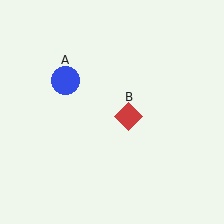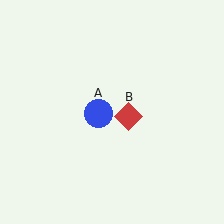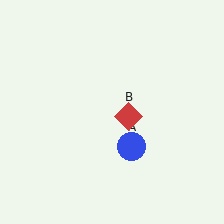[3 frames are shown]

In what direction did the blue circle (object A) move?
The blue circle (object A) moved down and to the right.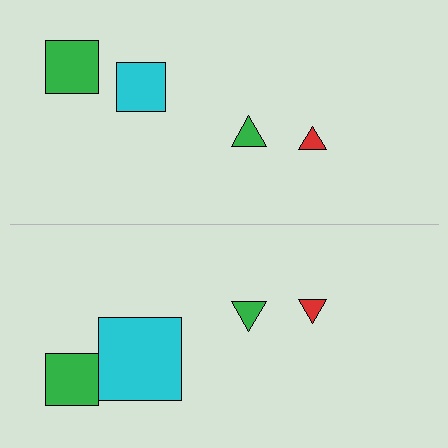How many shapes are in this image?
There are 8 shapes in this image.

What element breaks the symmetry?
The cyan square on the bottom side has a different size than its mirror counterpart.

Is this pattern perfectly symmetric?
No, the pattern is not perfectly symmetric. The cyan square on the bottom side has a different size than its mirror counterpart.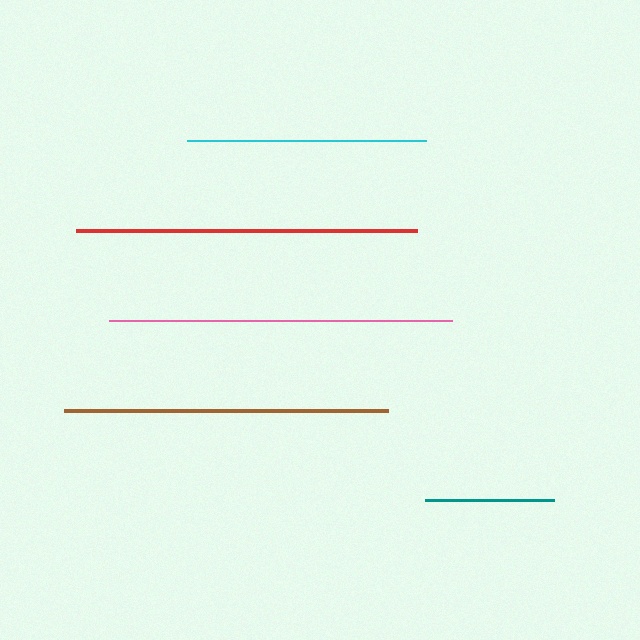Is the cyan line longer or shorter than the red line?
The red line is longer than the cyan line.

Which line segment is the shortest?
The teal line is the shortest at approximately 129 pixels.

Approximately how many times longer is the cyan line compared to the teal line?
The cyan line is approximately 1.9 times the length of the teal line.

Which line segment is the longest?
The pink line is the longest at approximately 343 pixels.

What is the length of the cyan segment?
The cyan segment is approximately 239 pixels long.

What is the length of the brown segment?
The brown segment is approximately 324 pixels long.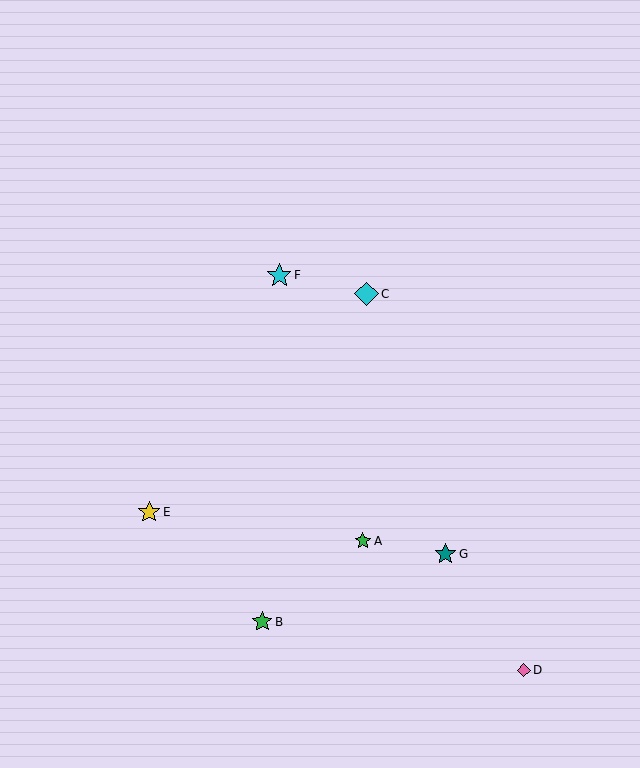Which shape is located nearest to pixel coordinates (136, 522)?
The yellow star (labeled E) at (149, 512) is nearest to that location.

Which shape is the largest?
The cyan diamond (labeled C) is the largest.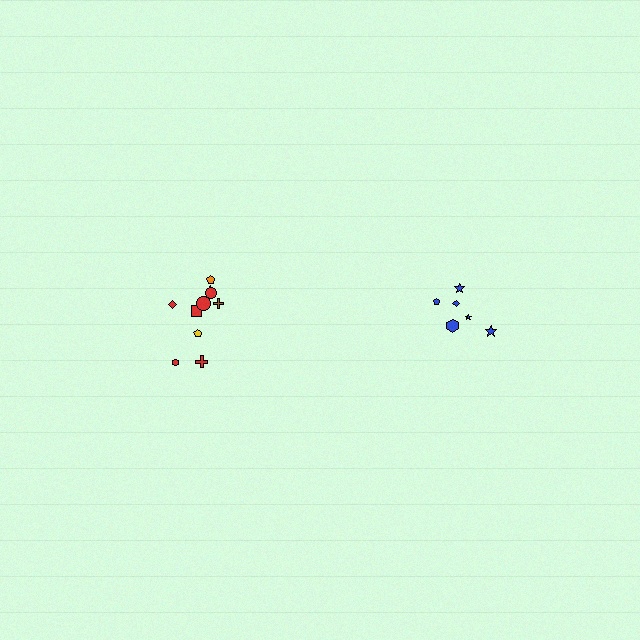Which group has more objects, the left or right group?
The left group.